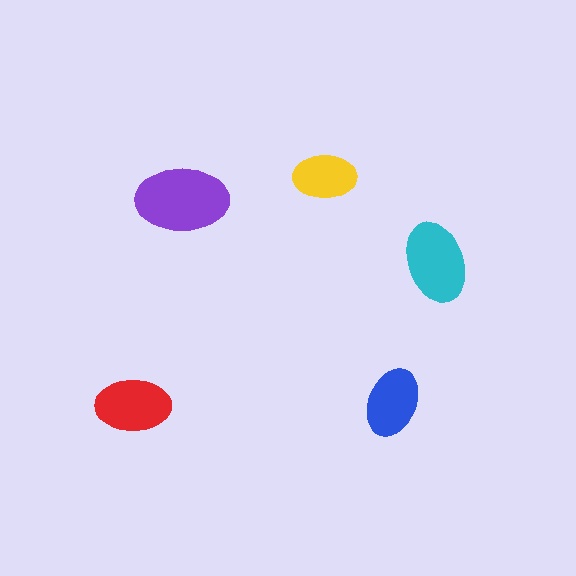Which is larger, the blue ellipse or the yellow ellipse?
The blue one.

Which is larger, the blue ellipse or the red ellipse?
The red one.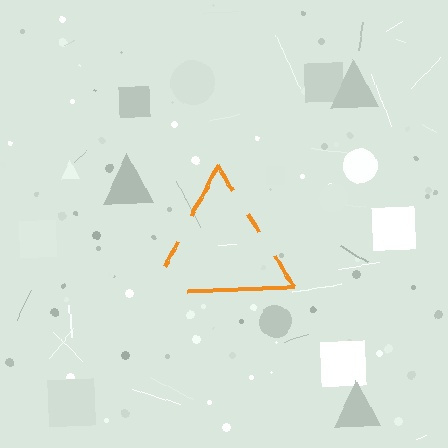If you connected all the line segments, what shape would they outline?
They would outline a triangle.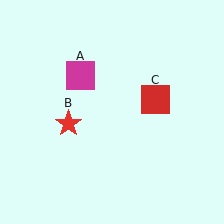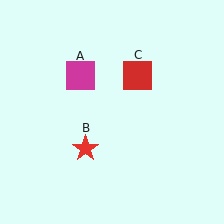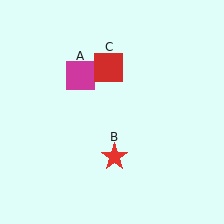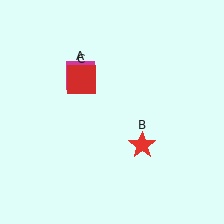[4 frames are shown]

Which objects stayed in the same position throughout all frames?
Magenta square (object A) remained stationary.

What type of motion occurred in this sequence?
The red star (object B), red square (object C) rotated counterclockwise around the center of the scene.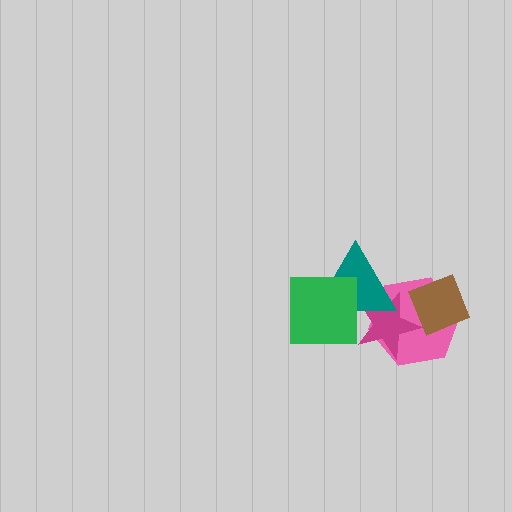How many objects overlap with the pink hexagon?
3 objects overlap with the pink hexagon.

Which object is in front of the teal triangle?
The green square is in front of the teal triangle.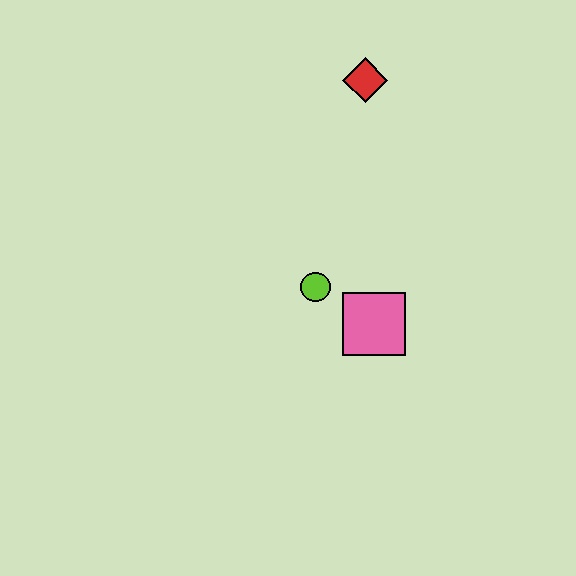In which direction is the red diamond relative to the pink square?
The red diamond is above the pink square.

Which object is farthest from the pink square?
The red diamond is farthest from the pink square.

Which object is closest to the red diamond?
The lime circle is closest to the red diamond.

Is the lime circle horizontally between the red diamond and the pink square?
No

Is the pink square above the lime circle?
No